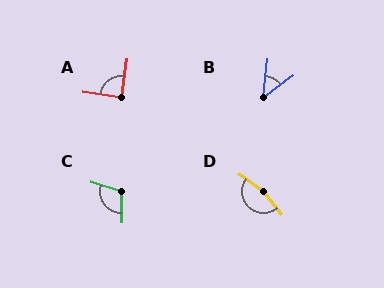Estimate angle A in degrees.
Approximately 90 degrees.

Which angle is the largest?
D, at approximately 166 degrees.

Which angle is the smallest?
B, at approximately 47 degrees.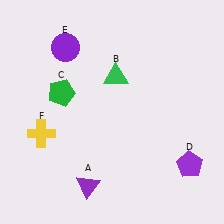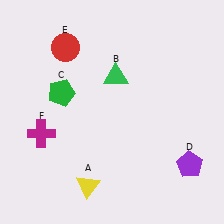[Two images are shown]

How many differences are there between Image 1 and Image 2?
There are 3 differences between the two images.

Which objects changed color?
A changed from purple to yellow. E changed from purple to red. F changed from yellow to magenta.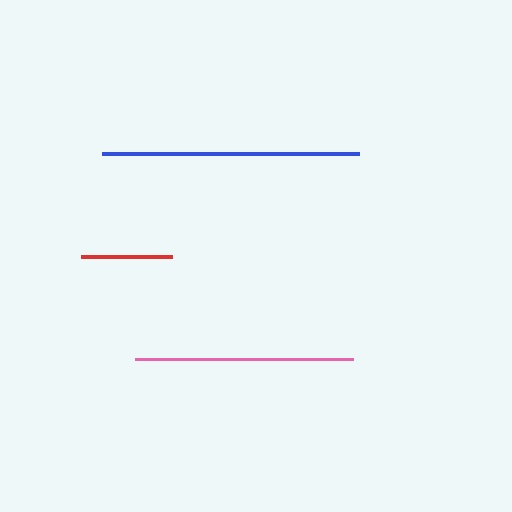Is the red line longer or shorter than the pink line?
The pink line is longer than the red line.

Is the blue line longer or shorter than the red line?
The blue line is longer than the red line.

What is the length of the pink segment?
The pink segment is approximately 218 pixels long.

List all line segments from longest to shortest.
From longest to shortest: blue, pink, red.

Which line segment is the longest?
The blue line is the longest at approximately 257 pixels.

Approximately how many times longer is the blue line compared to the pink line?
The blue line is approximately 1.2 times the length of the pink line.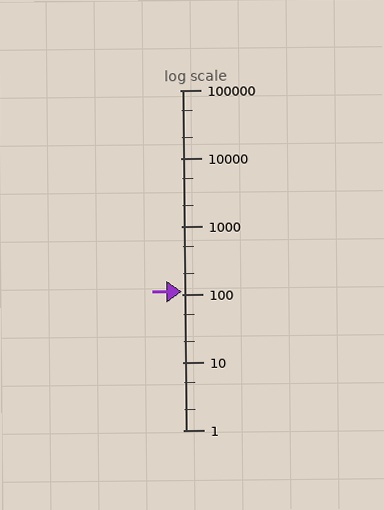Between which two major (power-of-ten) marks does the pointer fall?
The pointer is between 100 and 1000.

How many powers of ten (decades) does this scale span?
The scale spans 5 decades, from 1 to 100000.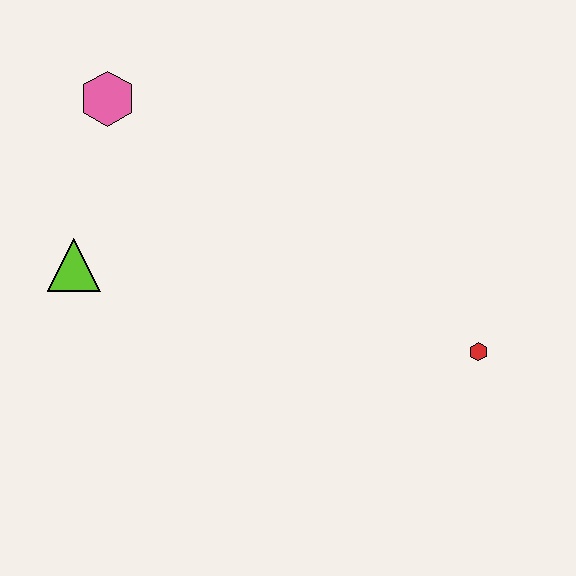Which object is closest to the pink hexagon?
The lime triangle is closest to the pink hexagon.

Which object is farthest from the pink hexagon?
The red hexagon is farthest from the pink hexagon.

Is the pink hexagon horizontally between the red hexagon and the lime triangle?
Yes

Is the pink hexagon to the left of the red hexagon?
Yes